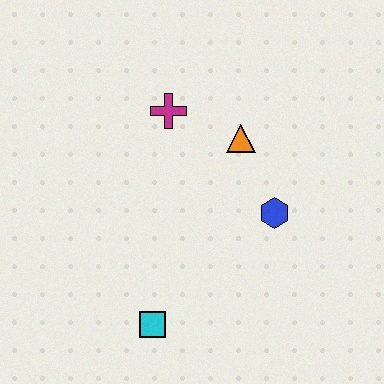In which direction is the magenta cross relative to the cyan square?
The magenta cross is above the cyan square.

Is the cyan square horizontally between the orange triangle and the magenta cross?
No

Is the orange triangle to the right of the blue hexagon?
No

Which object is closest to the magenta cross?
The orange triangle is closest to the magenta cross.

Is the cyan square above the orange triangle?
No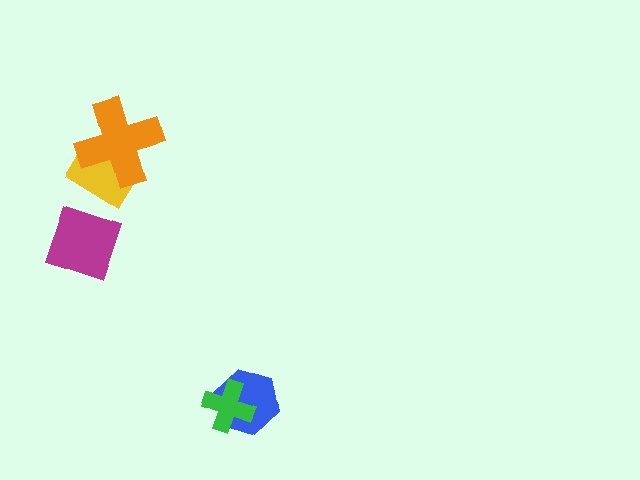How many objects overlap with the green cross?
1 object overlaps with the green cross.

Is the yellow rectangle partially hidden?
Yes, it is partially covered by another shape.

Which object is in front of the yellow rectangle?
The orange cross is in front of the yellow rectangle.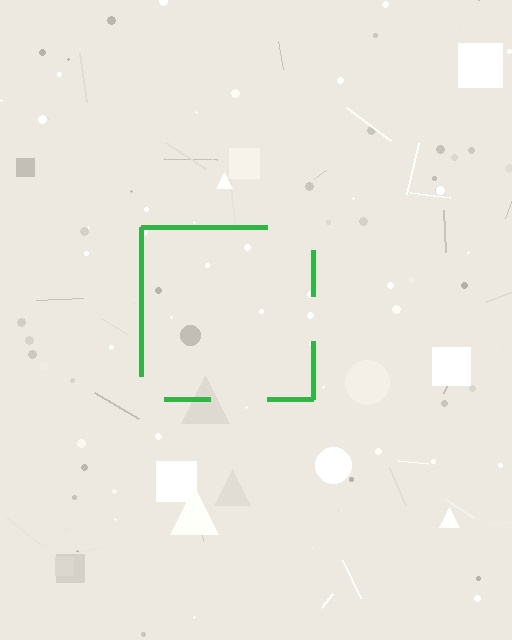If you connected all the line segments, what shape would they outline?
They would outline a square.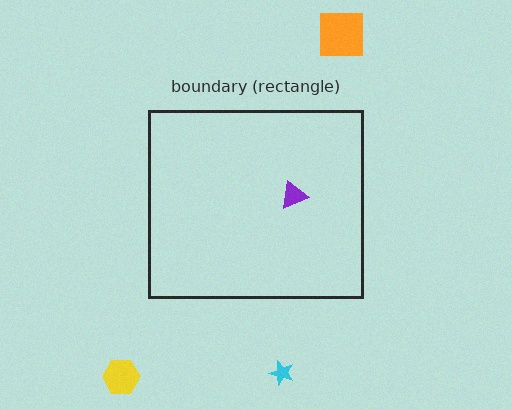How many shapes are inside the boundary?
1 inside, 3 outside.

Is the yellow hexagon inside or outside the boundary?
Outside.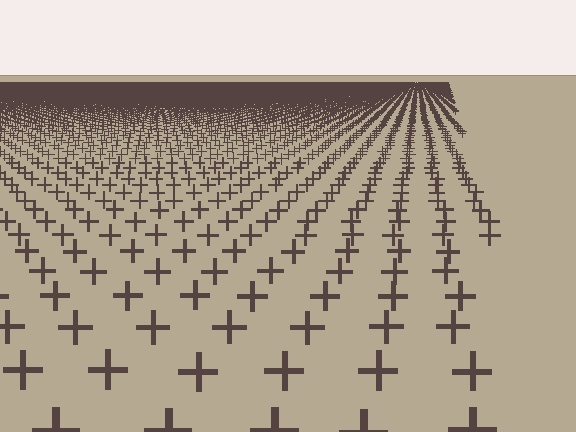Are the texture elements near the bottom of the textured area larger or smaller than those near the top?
Larger. Near the bottom, elements are closer to the viewer and appear at a bigger on-screen size.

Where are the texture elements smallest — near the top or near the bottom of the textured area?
Near the top.